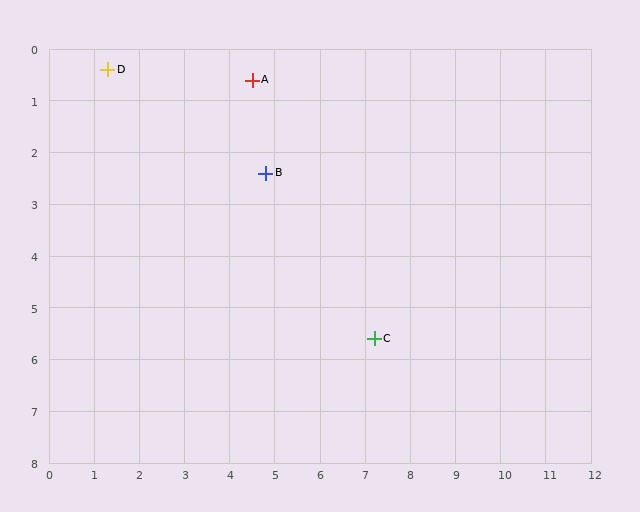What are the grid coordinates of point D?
Point D is at approximately (1.3, 0.4).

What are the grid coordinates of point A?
Point A is at approximately (4.5, 0.6).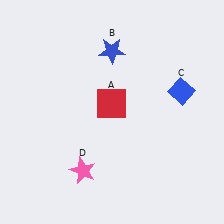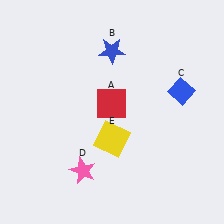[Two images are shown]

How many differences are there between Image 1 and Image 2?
There is 1 difference between the two images.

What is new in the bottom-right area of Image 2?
A yellow square (E) was added in the bottom-right area of Image 2.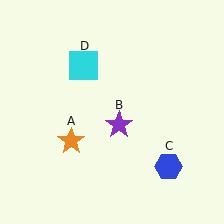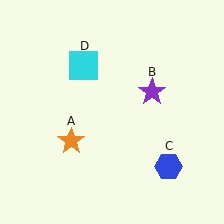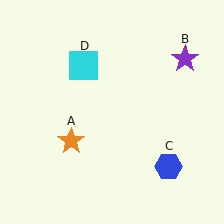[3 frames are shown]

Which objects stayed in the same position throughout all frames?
Orange star (object A) and blue hexagon (object C) and cyan square (object D) remained stationary.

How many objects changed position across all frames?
1 object changed position: purple star (object B).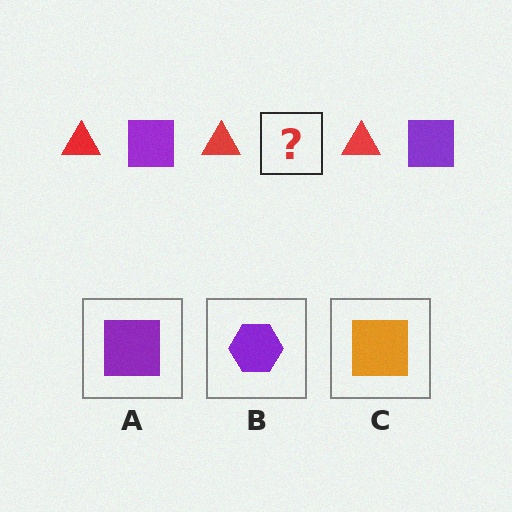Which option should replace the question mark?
Option A.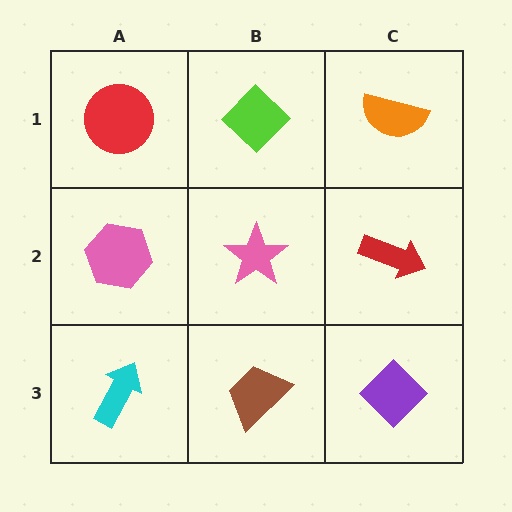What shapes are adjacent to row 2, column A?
A red circle (row 1, column A), a cyan arrow (row 3, column A), a pink star (row 2, column B).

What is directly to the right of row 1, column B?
An orange semicircle.